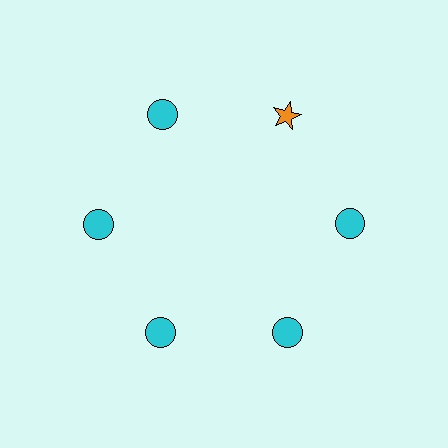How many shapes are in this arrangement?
There are 6 shapes arranged in a ring pattern.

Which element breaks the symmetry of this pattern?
The orange star at roughly the 1 o'clock position breaks the symmetry. All other shapes are cyan circles.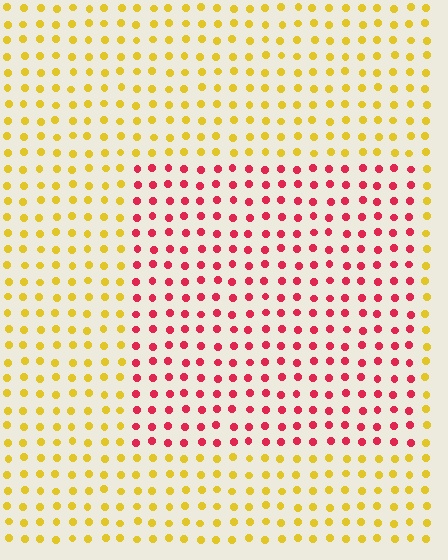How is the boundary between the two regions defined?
The boundary is defined purely by a slight shift in hue (about 65 degrees). Spacing, size, and orientation are identical on both sides.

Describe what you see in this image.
The image is filled with small yellow elements in a uniform arrangement. A rectangle-shaped region is visible where the elements are tinted to a slightly different hue, forming a subtle color boundary.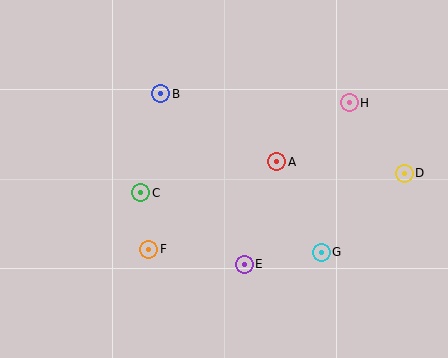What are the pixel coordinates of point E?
Point E is at (244, 264).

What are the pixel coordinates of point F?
Point F is at (149, 249).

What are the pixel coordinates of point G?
Point G is at (321, 252).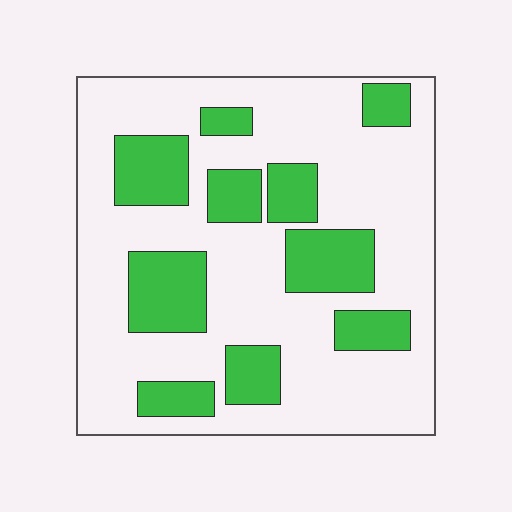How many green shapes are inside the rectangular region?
10.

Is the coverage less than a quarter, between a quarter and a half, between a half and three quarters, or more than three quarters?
Between a quarter and a half.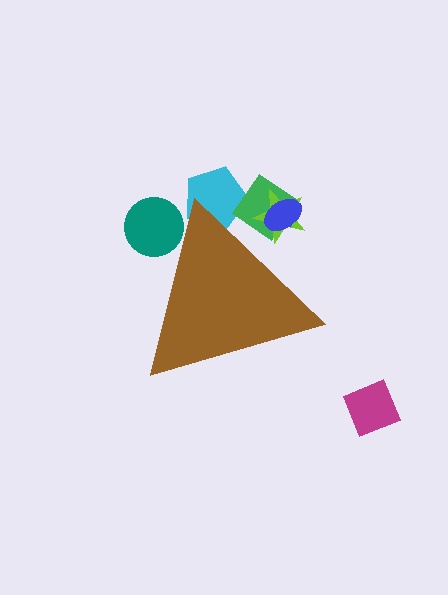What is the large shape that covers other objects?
A brown triangle.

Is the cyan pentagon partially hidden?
Yes, the cyan pentagon is partially hidden behind the brown triangle.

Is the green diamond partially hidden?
Yes, the green diamond is partially hidden behind the brown triangle.